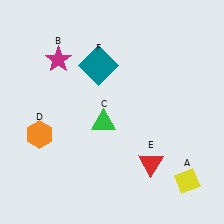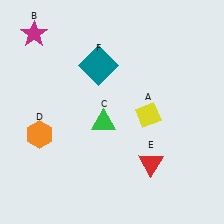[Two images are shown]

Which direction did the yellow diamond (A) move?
The yellow diamond (A) moved up.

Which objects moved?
The objects that moved are: the yellow diamond (A), the magenta star (B).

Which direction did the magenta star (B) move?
The magenta star (B) moved up.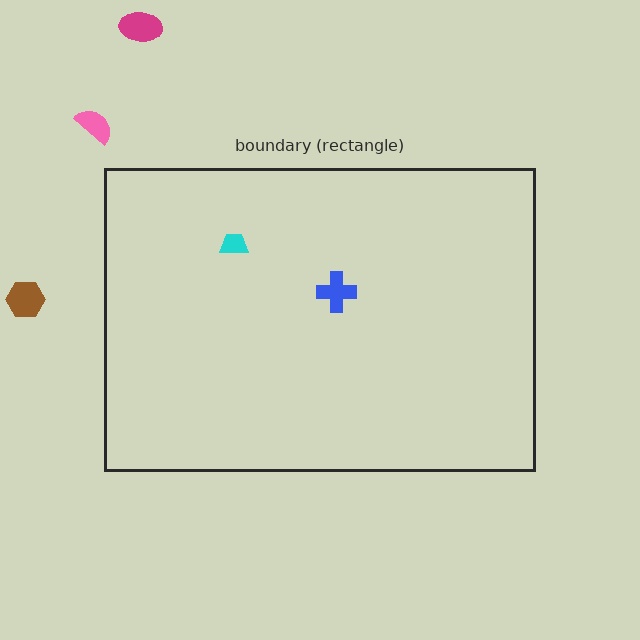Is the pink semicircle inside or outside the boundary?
Outside.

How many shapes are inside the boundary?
2 inside, 3 outside.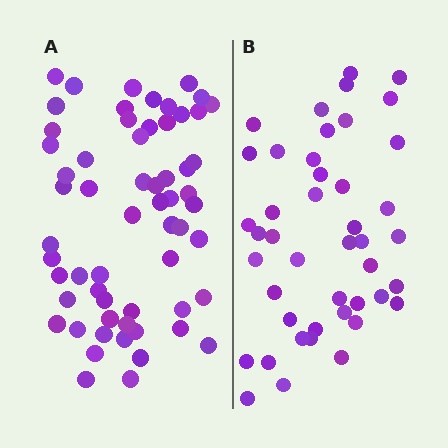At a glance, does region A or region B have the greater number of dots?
Region A (the left region) has more dots.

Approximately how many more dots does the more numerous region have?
Region A has approximately 15 more dots than region B.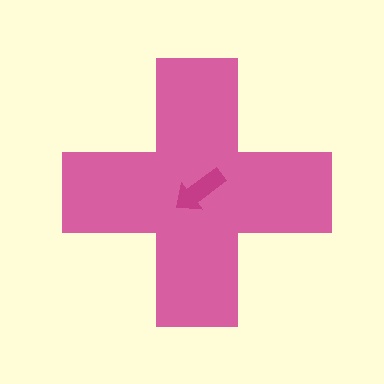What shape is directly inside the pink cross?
The magenta arrow.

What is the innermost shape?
The magenta arrow.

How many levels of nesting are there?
2.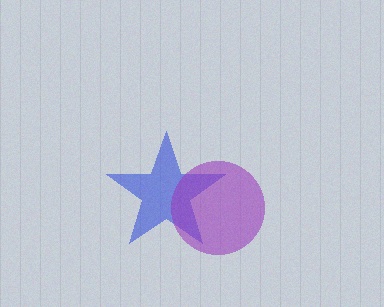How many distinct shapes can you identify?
There are 2 distinct shapes: a blue star, a purple circle.